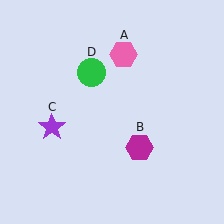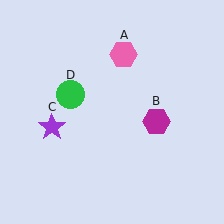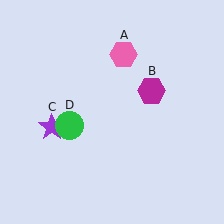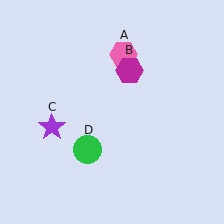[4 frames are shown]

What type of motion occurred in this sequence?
The magenta hexagon (object B), green circle (object D) rotated counterclockwise around the center of the scene.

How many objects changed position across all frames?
2 objects changed position: magenta hexagon (object B), green circle (object D).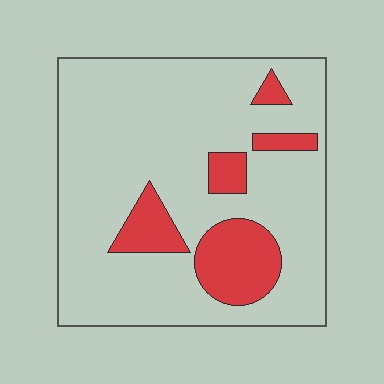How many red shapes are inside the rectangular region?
5.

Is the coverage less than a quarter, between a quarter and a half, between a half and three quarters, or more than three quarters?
Less than a quarter.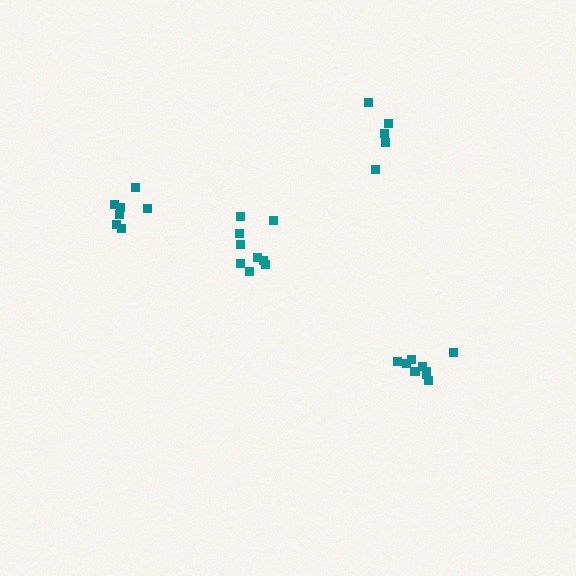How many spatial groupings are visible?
There are 4 spatial groupings.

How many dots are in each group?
Group 1: 7 dots, Group 2: 9 dots, Group 3: 5 dots, Group 4: 9 dots (30 total).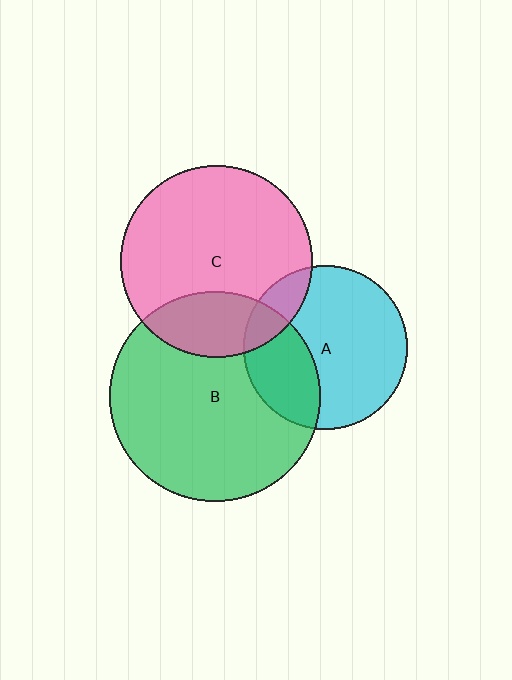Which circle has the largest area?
Circle B (green).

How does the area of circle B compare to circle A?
Approximately 1.7 times.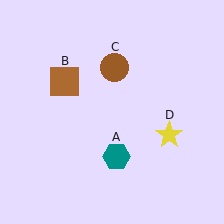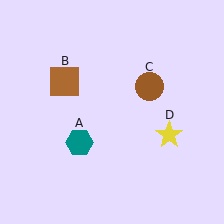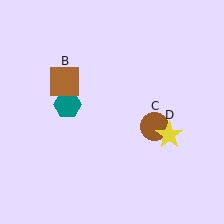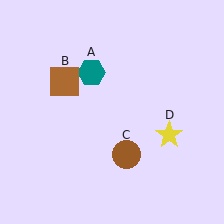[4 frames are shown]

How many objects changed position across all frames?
2 objects changed position: teal hexagon (object A), brown circle (object C).